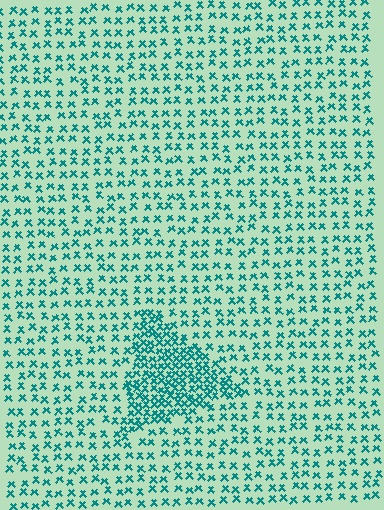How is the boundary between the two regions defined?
The boundary is defined by a change in element density (approximately 2.4x ratio). All elements are the same color, size, and shape.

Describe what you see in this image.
The image contains small teal elements arranged at two different densities. A triangle-shaped region is visible where the elements are more densely packed than the surrounding area.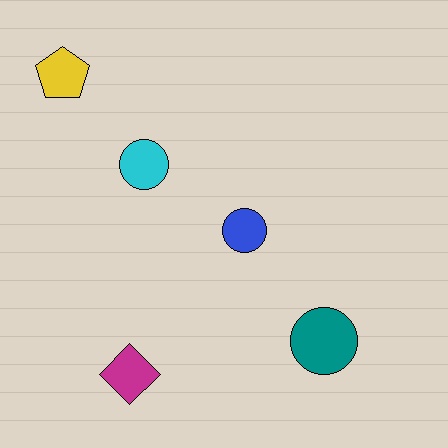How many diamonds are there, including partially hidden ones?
There is 1 diamond.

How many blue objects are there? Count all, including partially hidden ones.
There is 1 blue object.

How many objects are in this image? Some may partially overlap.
There are 5 objects.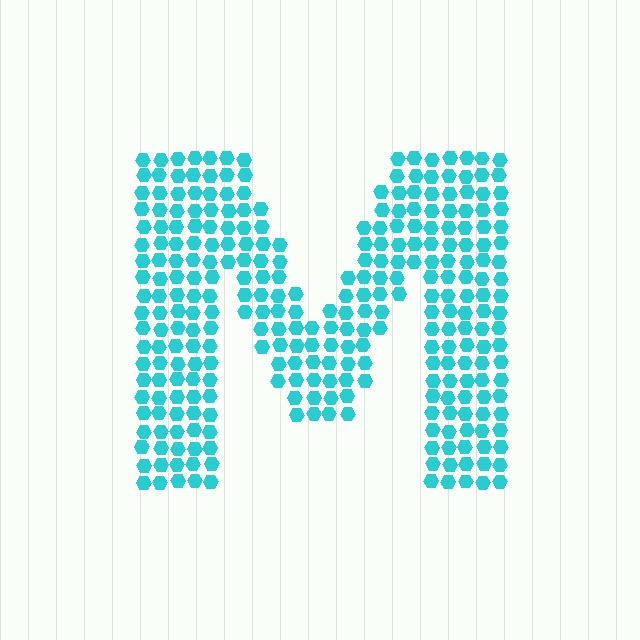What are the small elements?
The small elements are hexagons.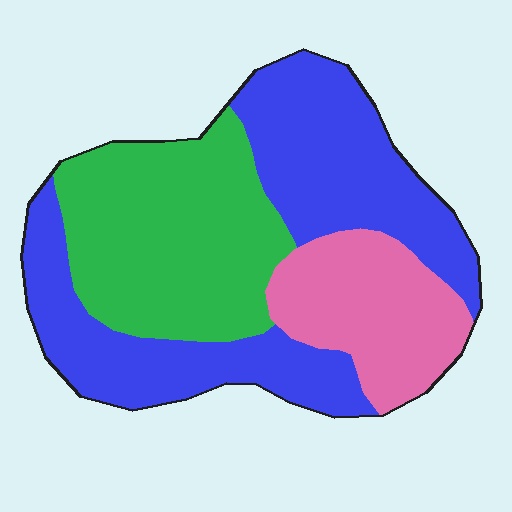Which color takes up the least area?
Pink, at roughly 20%.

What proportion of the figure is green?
Green takes up about one third (1/3) of the figure.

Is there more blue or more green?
Blue.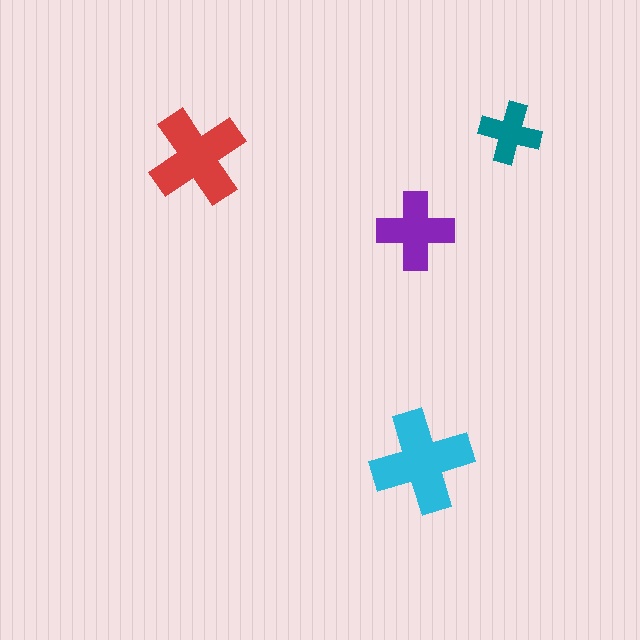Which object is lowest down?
The cyan cross is bottommost.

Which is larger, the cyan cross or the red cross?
The cyan one.